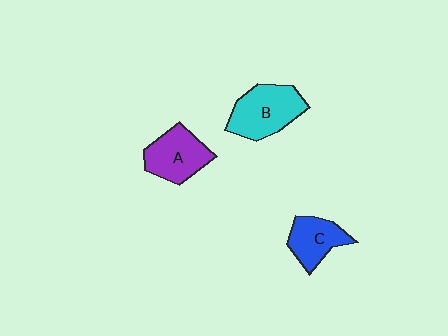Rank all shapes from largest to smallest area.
From largest to smallest: B (cyan), A (purple), C (blue).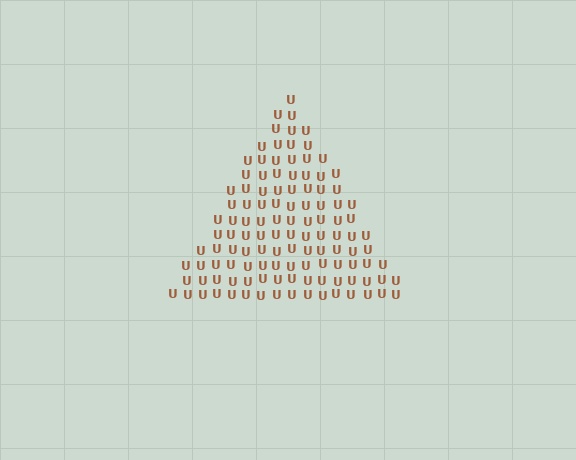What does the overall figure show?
The overall figure shows a triangle.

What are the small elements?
The small elements are letter U's.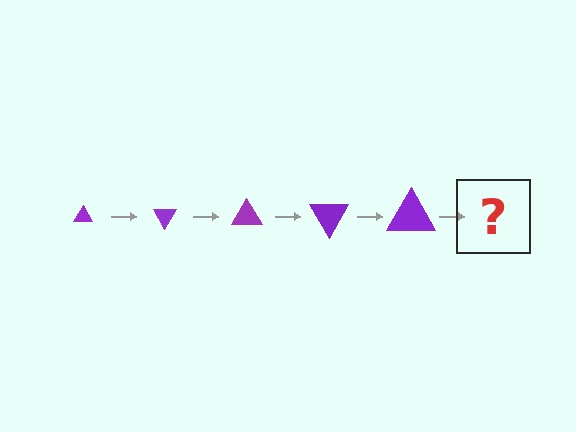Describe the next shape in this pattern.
It should be a triangle, larger than the previous one and rotated 300 degrees from the start.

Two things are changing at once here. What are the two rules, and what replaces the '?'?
The two rules are that the triangle grows larger each step and it rotates 60 degrees each step. The '?' should be a triangle, larger than the previous one and rotated 300 degrees from the start.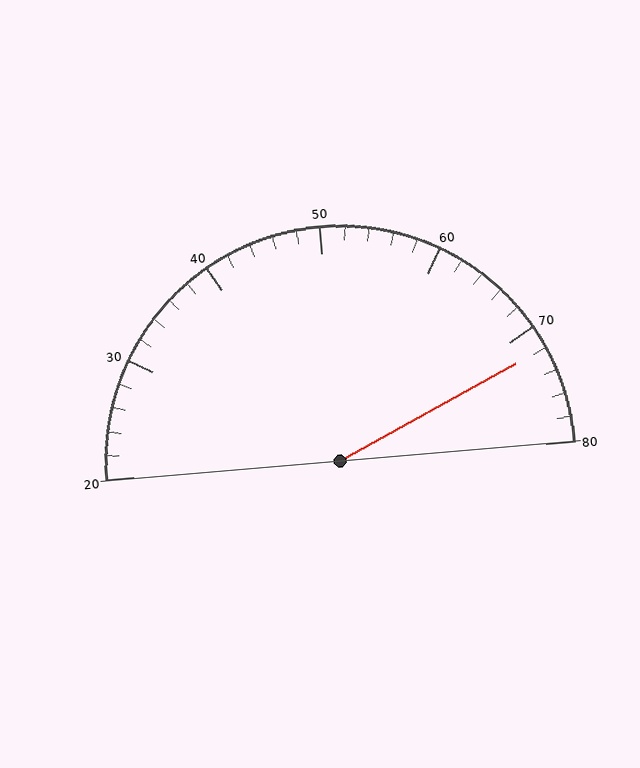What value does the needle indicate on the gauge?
The needle indicates approximately 72.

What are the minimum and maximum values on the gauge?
The gauge ranges from 20 to 80.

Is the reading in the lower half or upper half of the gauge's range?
The reading is in the upper half of the range (20 to 80).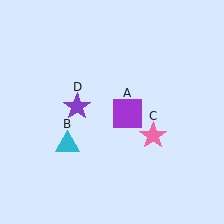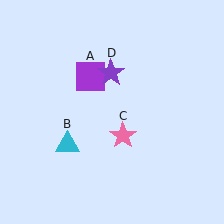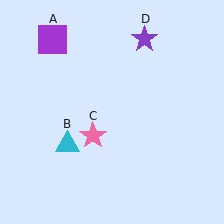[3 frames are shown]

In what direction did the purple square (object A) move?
The purple square (object A) moved up and to the left.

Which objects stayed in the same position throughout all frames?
Cyan triangle (object B) remained stationary.